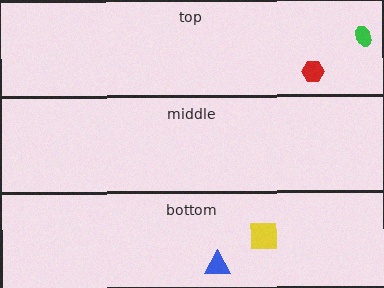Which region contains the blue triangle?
The bottom region.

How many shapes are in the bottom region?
2.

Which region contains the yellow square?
The bottom region.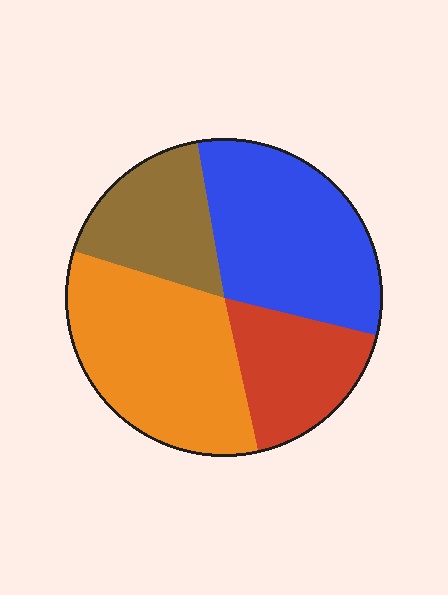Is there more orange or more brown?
Orange.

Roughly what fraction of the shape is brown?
Brown covers 18% of the shape.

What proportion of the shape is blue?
Blue takes up between a sixth and a third of the shape.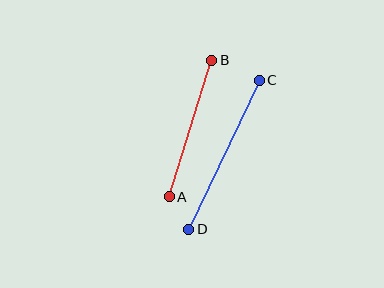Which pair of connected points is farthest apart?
Points C and D are farthest apart.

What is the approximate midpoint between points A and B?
The midpoint is at approximately (190, 129) pixels.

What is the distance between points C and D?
The distance is approximately 164 pixels.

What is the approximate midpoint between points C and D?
The midpoint is at approximately (224, 155) pixels.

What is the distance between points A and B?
The distance is approximately 143 pixels.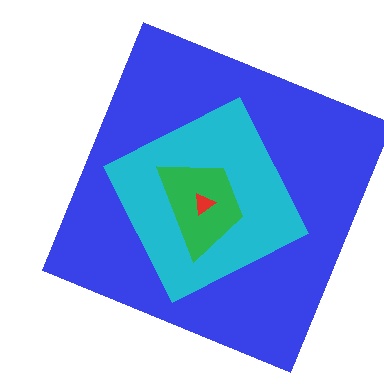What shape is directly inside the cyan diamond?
The green trapezoid.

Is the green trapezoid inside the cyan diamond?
Yes.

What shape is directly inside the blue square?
The cyan diamond.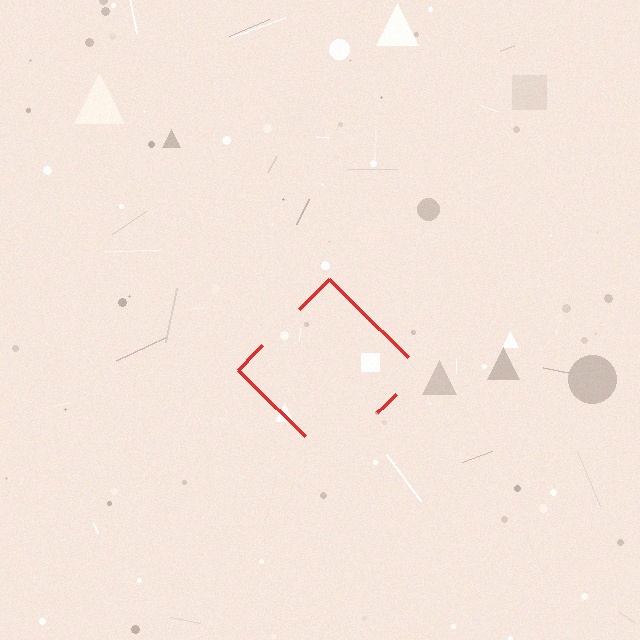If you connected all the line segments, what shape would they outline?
They would outline a diamond.